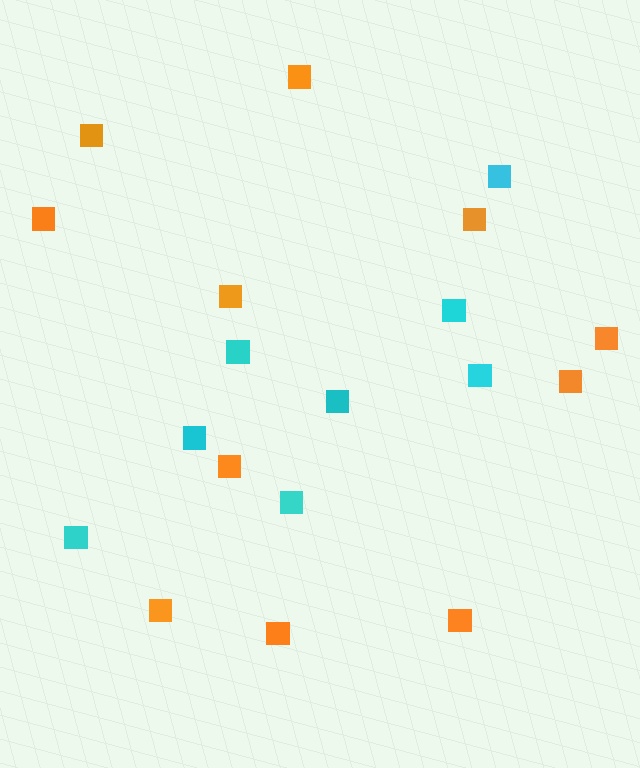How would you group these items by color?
There are 2 groups: one group of orange squares (11) and one group of cyan squares (8).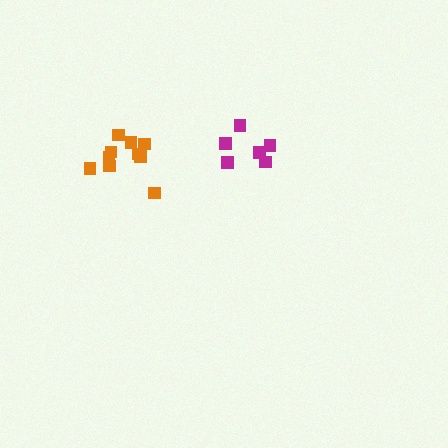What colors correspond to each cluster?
The clusters are colored: orange, magenta.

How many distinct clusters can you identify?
There are 2 distinct clusters.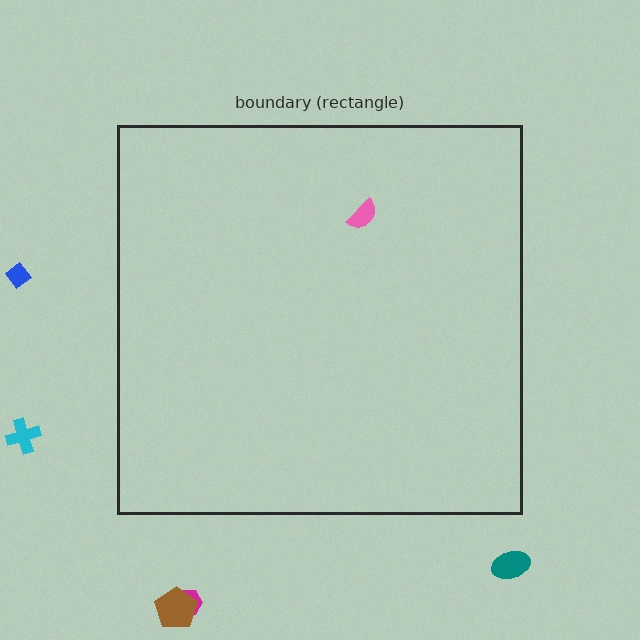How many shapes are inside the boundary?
1 inside, 5 outside.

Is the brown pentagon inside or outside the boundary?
Outside.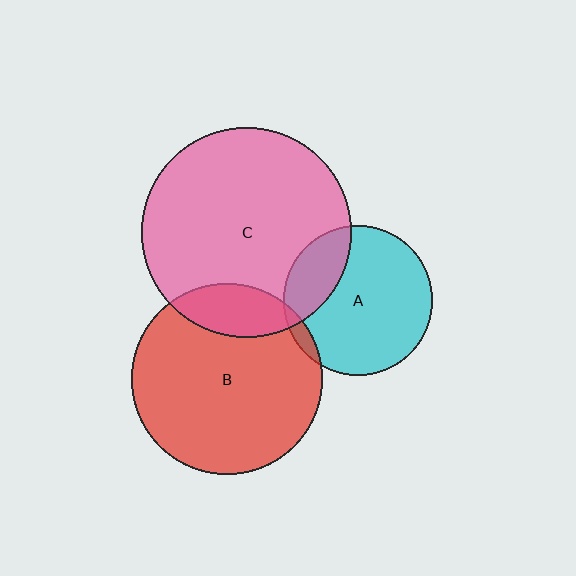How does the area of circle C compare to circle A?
Approximately 2.0 times.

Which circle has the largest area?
Circle C (pink).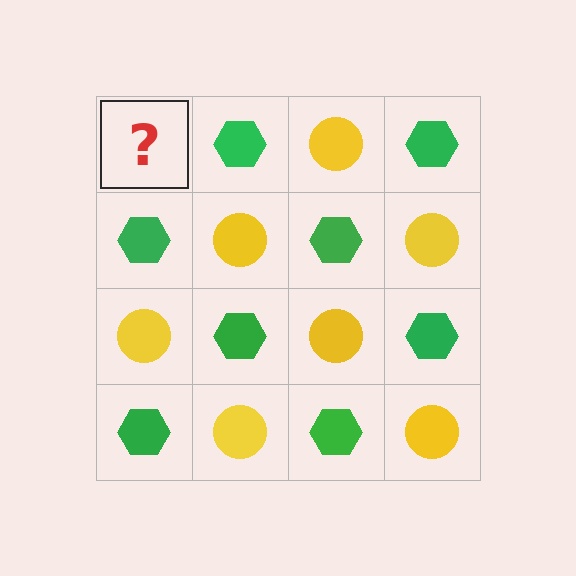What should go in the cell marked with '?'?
The missing cell should contain a yellow circle.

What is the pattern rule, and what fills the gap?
The rule is that it alternates yellow circle and green hexagon in a checkerboard pattern. The gap should be filled with a yellow circle.